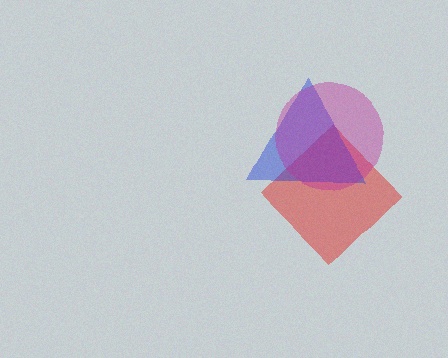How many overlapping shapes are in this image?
There are 3 overlapping shapes in the image.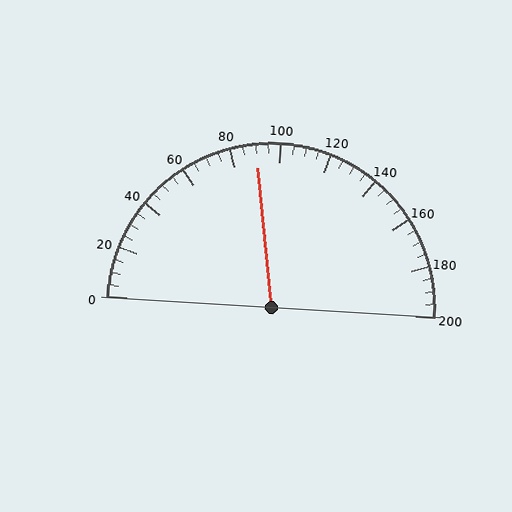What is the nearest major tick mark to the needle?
The nearest major tick mark is 80.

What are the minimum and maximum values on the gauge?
The gauge ranges from 0 to 200.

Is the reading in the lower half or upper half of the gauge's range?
The reading is in the lower half of the range (0 to 200).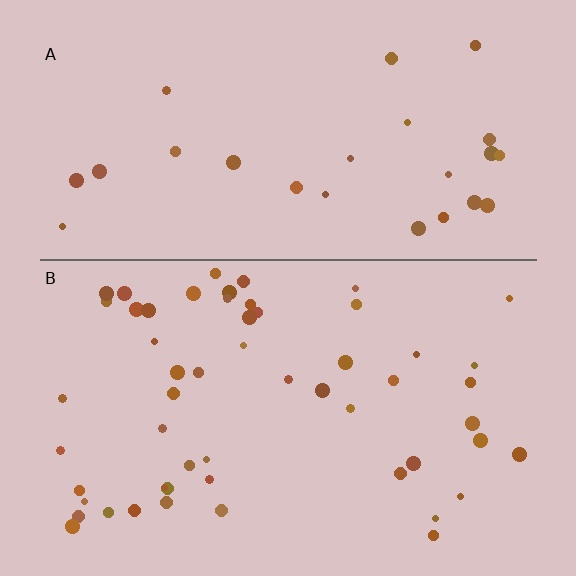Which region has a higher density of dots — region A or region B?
B (the bottom).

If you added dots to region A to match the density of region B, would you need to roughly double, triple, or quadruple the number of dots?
Approximately double.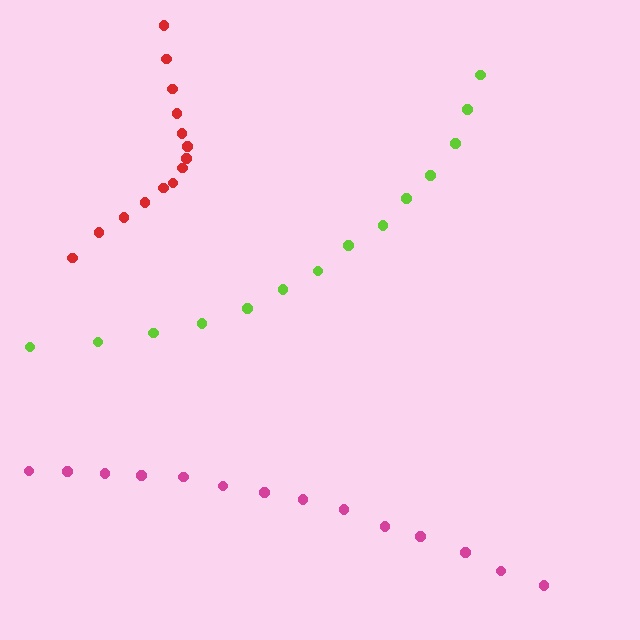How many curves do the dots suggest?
There are 3 distinct paths.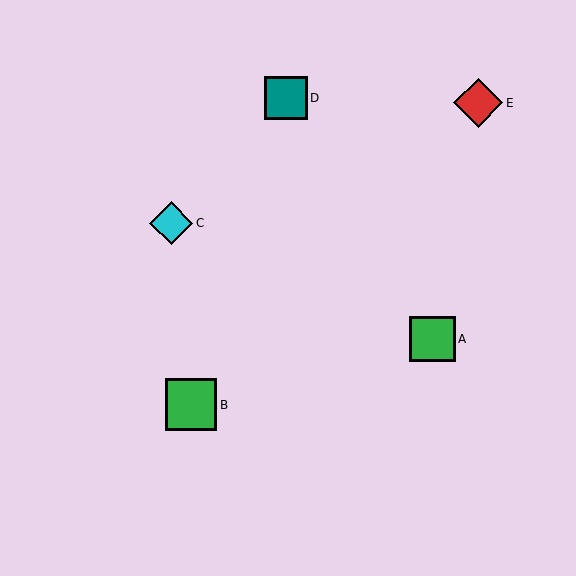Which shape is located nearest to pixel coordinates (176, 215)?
The cyan diamond (labeled C) at (171, 223) is nearest to that location.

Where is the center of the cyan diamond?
The center of the cyan diamond is at (171, 223).